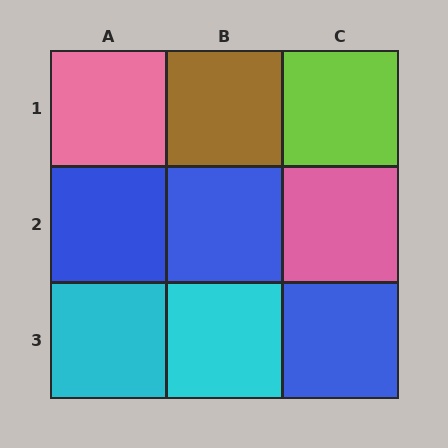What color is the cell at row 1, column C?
Lime.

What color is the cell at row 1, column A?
Pink.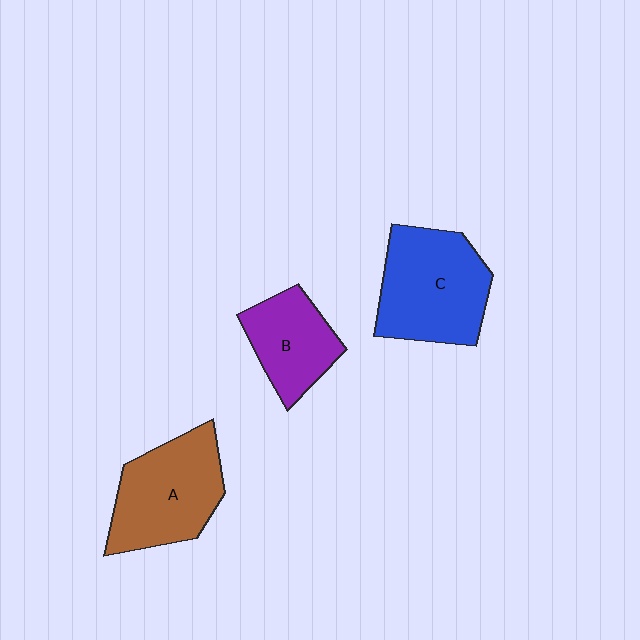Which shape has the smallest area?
Shape B (purple).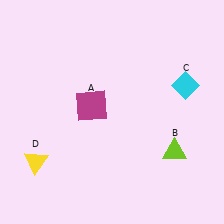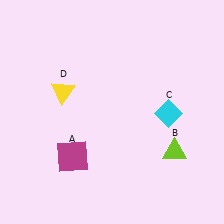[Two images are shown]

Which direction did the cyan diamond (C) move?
The cyan diamond (C) moved down.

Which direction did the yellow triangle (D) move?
The yellow triangle (D) moved up.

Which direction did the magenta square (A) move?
The magenta square (A) moved down.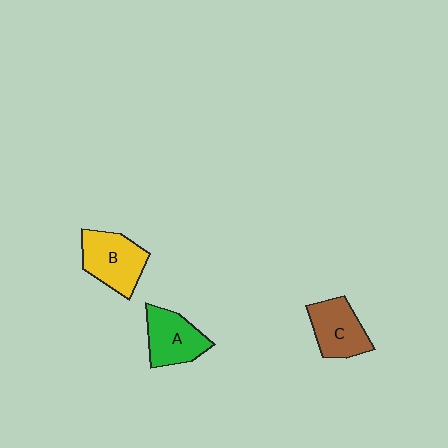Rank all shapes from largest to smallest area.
From largest to smallest: B (yellow), A (green), C (brown).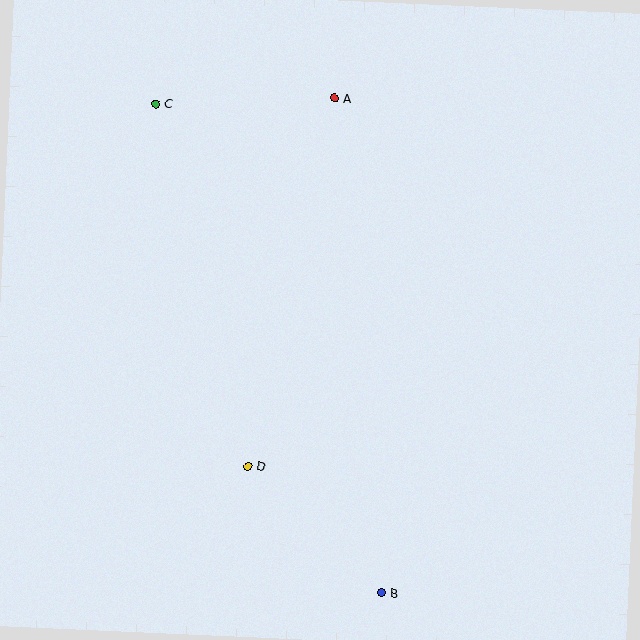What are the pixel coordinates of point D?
Point D is at (248, 466).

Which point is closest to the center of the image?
Point D at (248, 466) is closest to the center.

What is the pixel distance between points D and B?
The distance between D and B is 184 pixels.